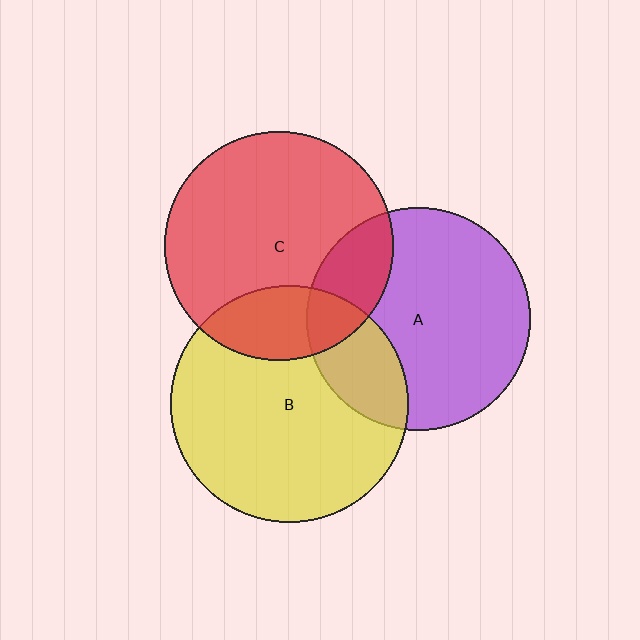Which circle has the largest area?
Circle B (yellow).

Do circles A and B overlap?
Yes.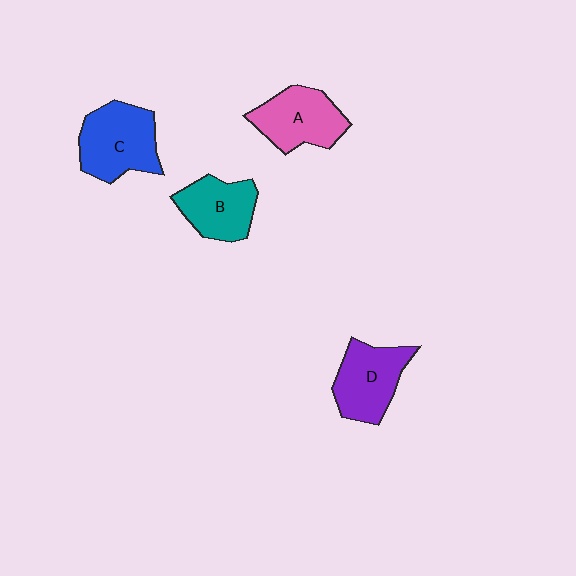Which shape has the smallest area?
Shape B (teal).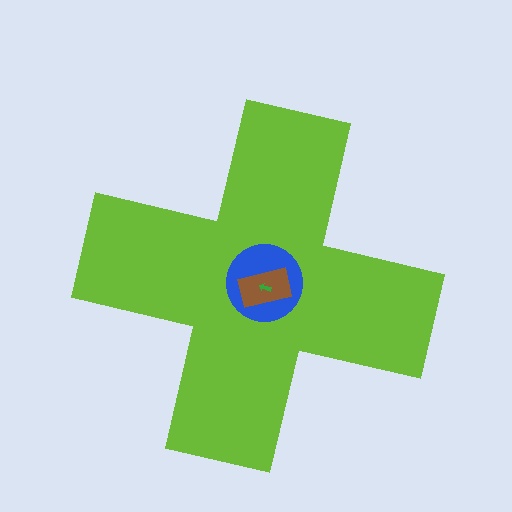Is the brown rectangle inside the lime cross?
Yes.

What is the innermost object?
The green arrow.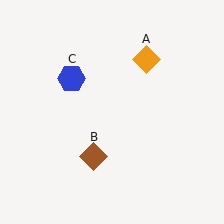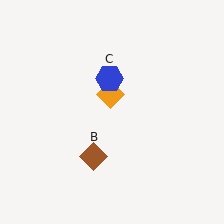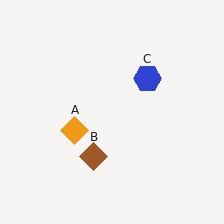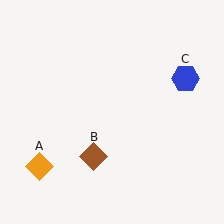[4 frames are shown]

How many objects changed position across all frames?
2 objects changed position: orange diamond (object A), blue hexagon (object C).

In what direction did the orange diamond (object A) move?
The orange diamond (object A) moved down and to the left.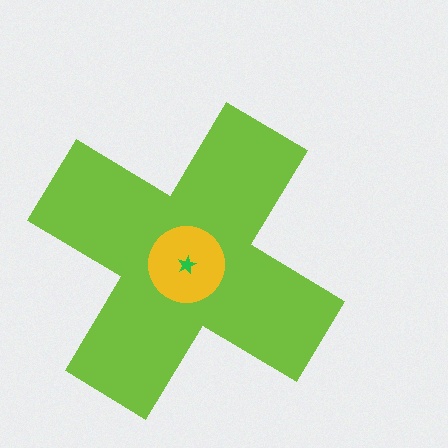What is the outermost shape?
The lime cross.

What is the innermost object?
The green star.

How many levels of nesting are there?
3.